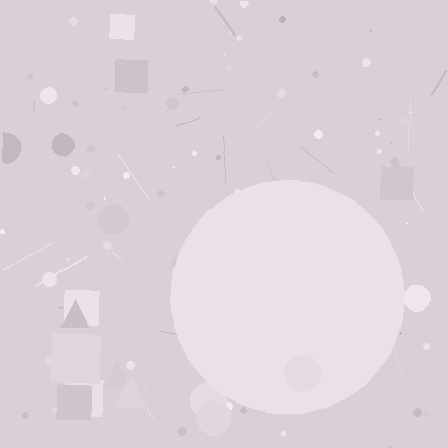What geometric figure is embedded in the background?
A circle is embedded in the background.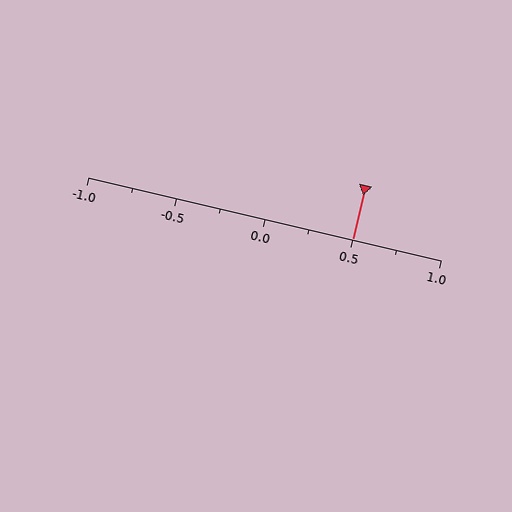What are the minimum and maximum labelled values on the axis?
The axis runs from -1.0 to 1.0.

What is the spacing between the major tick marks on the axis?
The major ticks are spaced 0.5 apart.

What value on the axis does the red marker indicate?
The marker indicates approximately 0.5.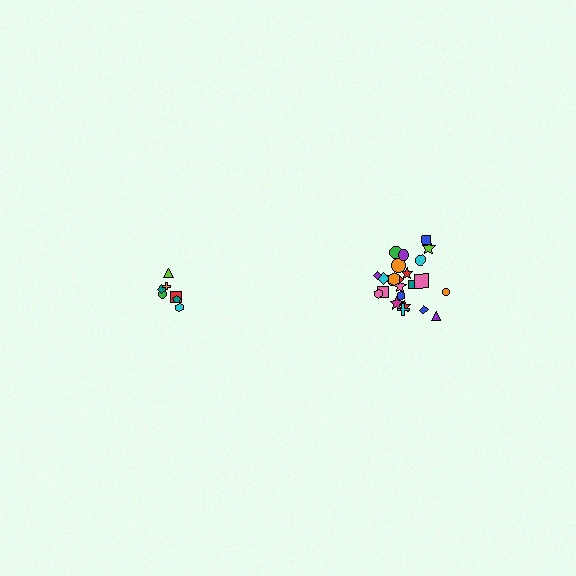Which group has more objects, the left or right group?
The right group.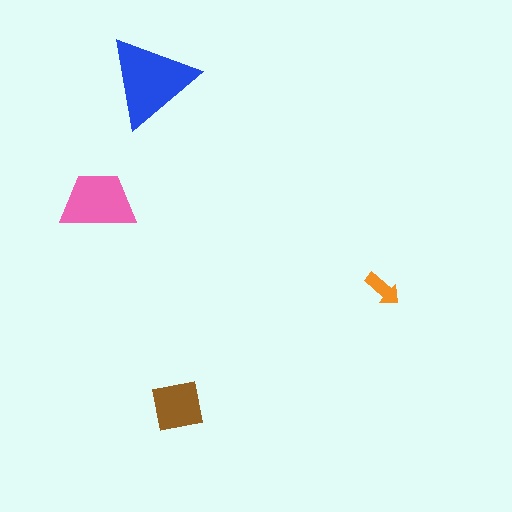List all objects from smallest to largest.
The orange arrow, the brown square, the pink trapezoid, the blue triangle.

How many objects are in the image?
There are 4 objects in the image.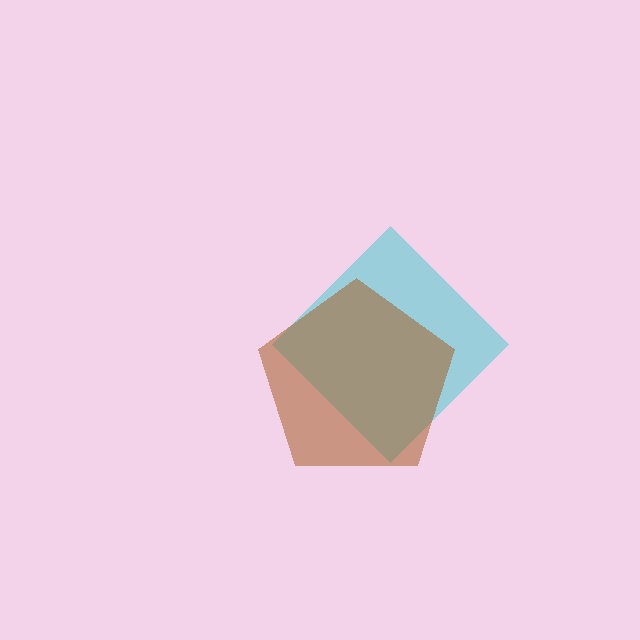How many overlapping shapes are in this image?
There are 2 overlapping shapes in the image.